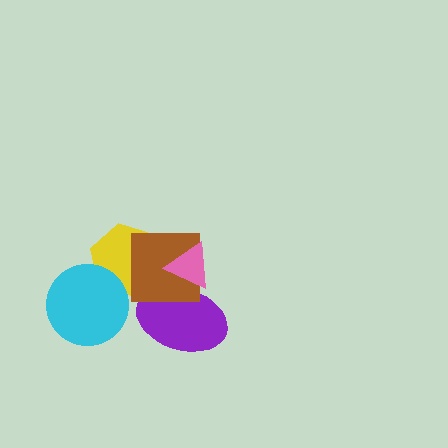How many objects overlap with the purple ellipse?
2 objects overlap with the purple ellipse.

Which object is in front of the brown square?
The pink triangle is in front of the brown square.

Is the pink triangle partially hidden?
No, no other shape covers it.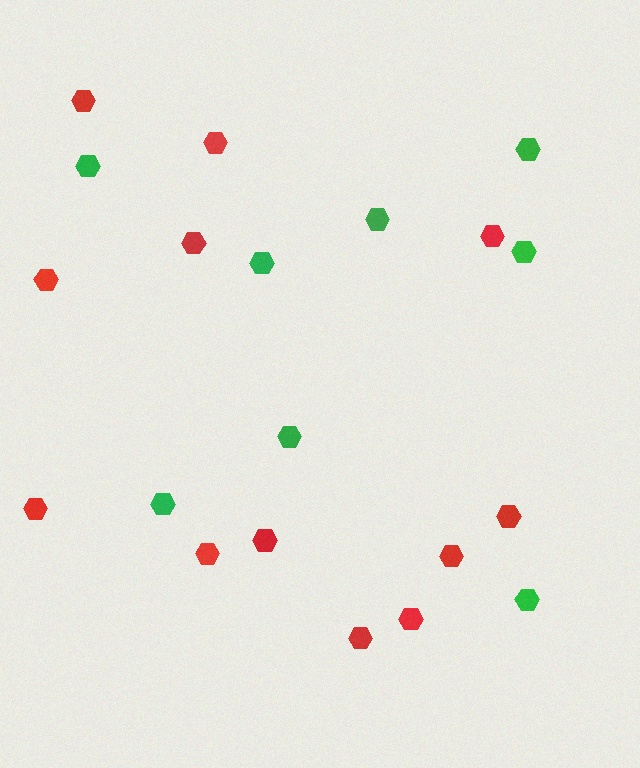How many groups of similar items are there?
There are 2 groups: one group of red hexagons (12) and one group of green hexagons (8).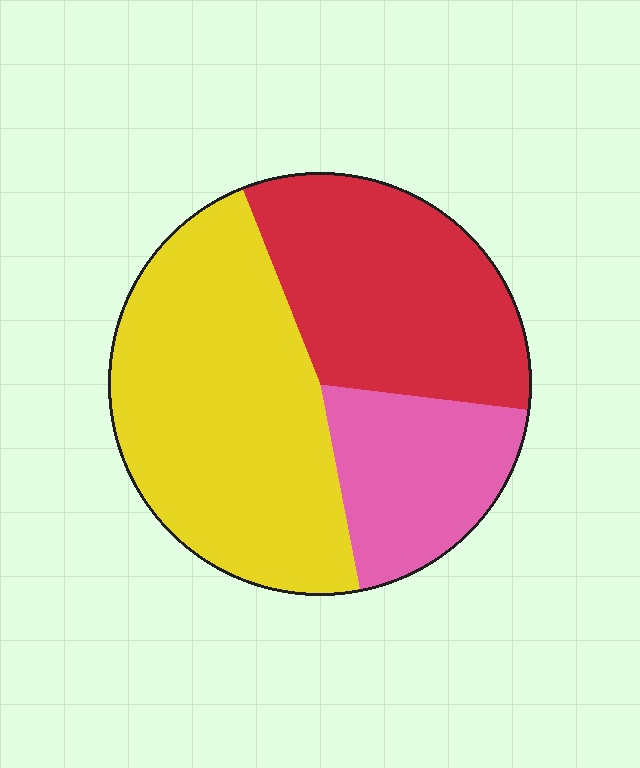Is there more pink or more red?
Red.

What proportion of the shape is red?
Red takes up between a sixth and a third of the shape.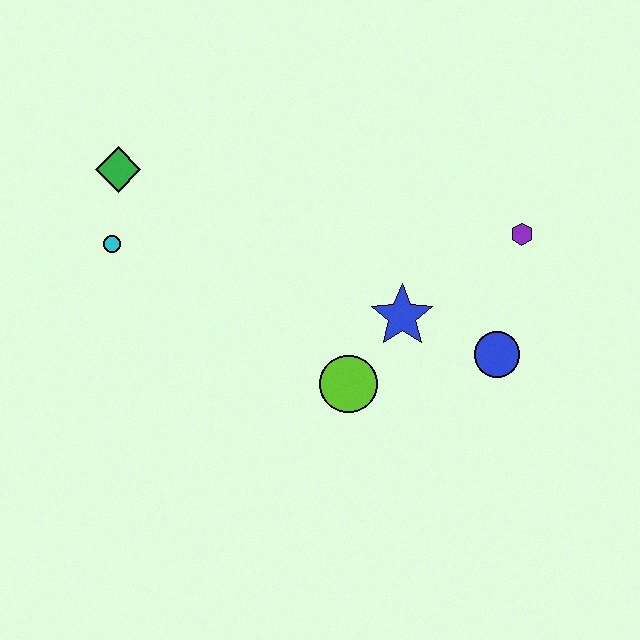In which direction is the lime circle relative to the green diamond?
The lime circle is to the right of the green diamond.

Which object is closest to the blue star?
The lime circle is closest to the blue star.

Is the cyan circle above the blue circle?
Yes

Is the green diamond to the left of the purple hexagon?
Yes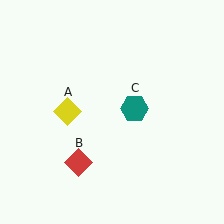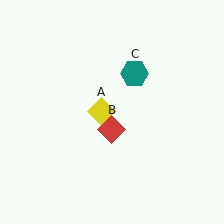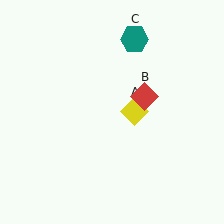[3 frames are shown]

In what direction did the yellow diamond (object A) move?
The yellow diamond (object A) moved right.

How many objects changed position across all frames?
3 objects changed position: yellow diamond (object A), red diamond (object B), teal hexagon (object C).